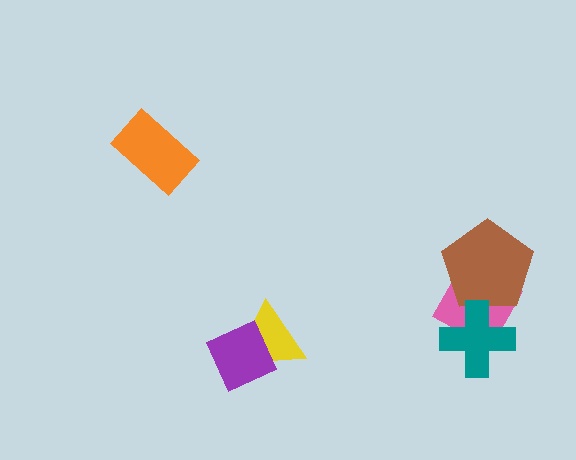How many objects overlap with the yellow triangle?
1 object overlaps with the yellow triangle.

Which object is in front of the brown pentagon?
The teal cross is in front of the brown pentagon.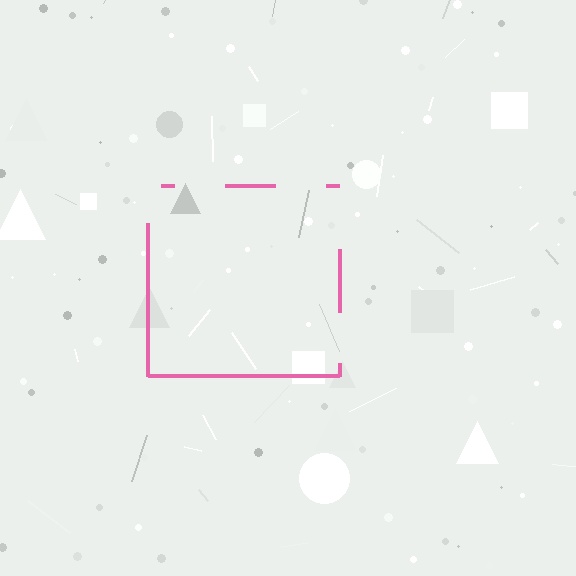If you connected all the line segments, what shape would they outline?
They would outline a square.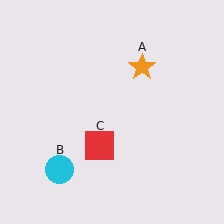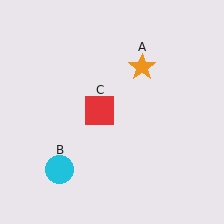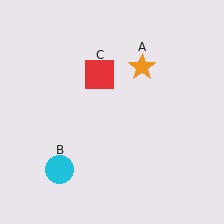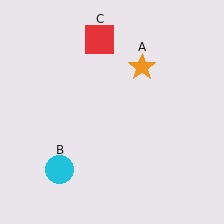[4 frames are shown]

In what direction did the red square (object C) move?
The red square (object C) moved up.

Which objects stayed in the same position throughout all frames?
Orange star (object A) and cyan circle (object B) remained stationary.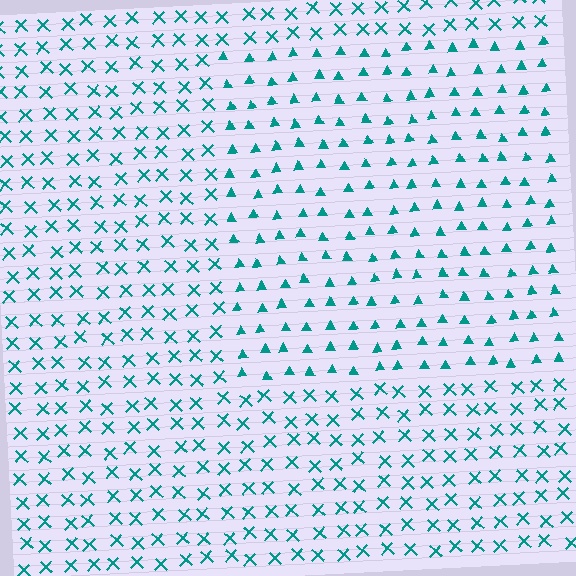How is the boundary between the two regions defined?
The boundary is defined by a change in element shape: triangles inside vs. X marks outside. All elements share the same color and spacing.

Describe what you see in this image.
The image is filled with small teal elements arranged in a uniform grid. A rectangle-shaped region contains triangles, while the surrounding area contains X marks. The boundary is defined purely by the change in element shape.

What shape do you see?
I see a rectangle.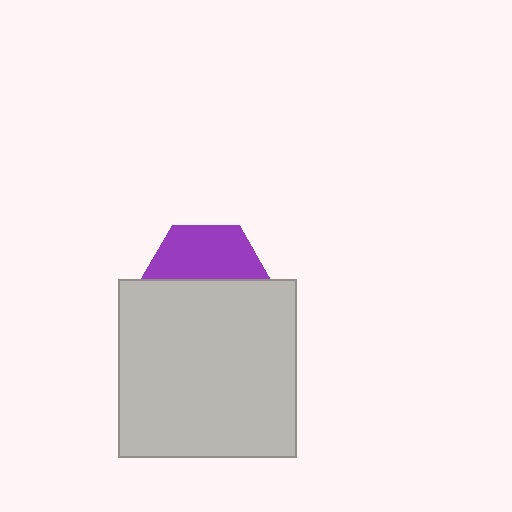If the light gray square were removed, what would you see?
You would see the complete purple hexagon.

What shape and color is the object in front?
The object in front is a light gray square.